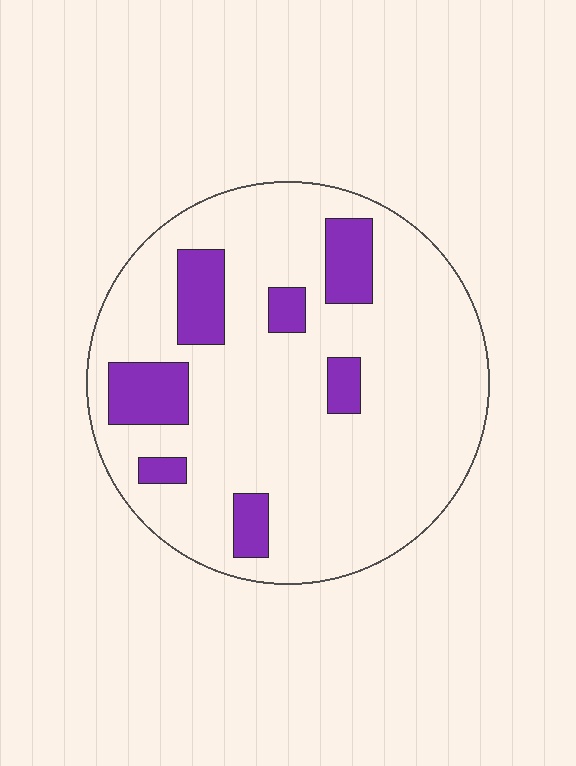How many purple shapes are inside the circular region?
7.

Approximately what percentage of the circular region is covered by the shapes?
Approximately 15%.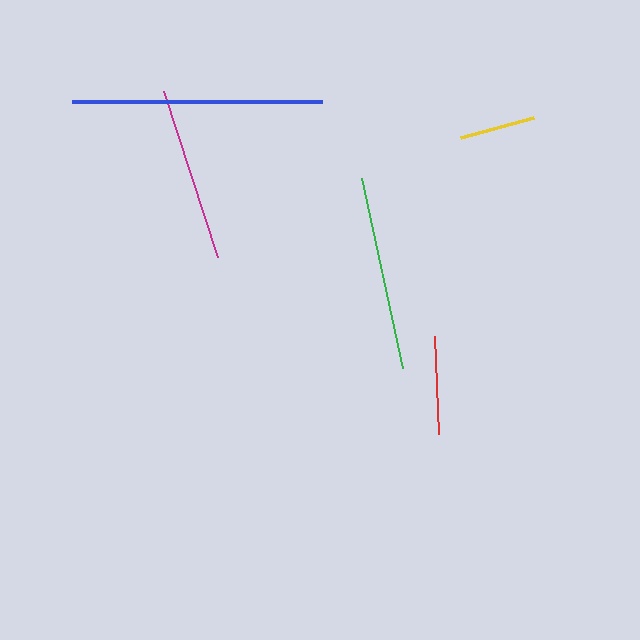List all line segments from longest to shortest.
From longest to shortest: blue, green, magenta, red, yellow.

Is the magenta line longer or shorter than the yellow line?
The magenta line is longer than the yellow line.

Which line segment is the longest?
The blue line is the longest at approximately 250 pixels.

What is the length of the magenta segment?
The magenta segment is approximately 175 pixels long.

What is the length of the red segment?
The red segment is approximately 98 pixels long.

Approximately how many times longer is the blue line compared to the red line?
The blue line is approximately 2.5 times the length of the red line.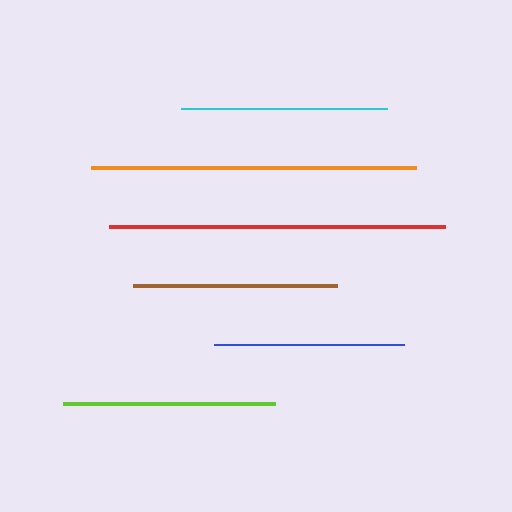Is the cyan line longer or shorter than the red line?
The red line is longer than the cyan line.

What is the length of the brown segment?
The brown segment is approximately 204 pixels long.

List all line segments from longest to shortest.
From longest to shortest: red, orange, lime, cyan, brown, blue.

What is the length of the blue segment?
The blue segment is approximately 190 pixels long.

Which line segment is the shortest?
The blue line is the shortest at approximately 190 pixels.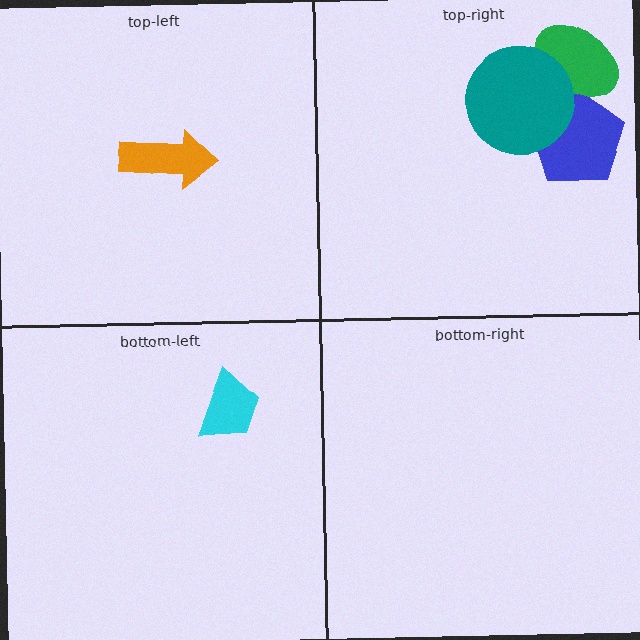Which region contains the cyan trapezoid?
The bottom-left region.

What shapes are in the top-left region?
The orange arrow.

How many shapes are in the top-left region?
1.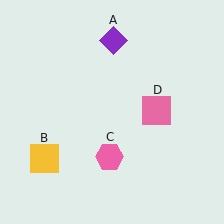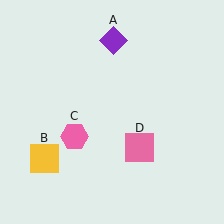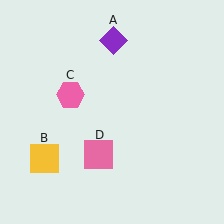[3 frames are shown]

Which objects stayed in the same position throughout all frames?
Purple diamond (object A) and yellow square (object B) remained stationary.